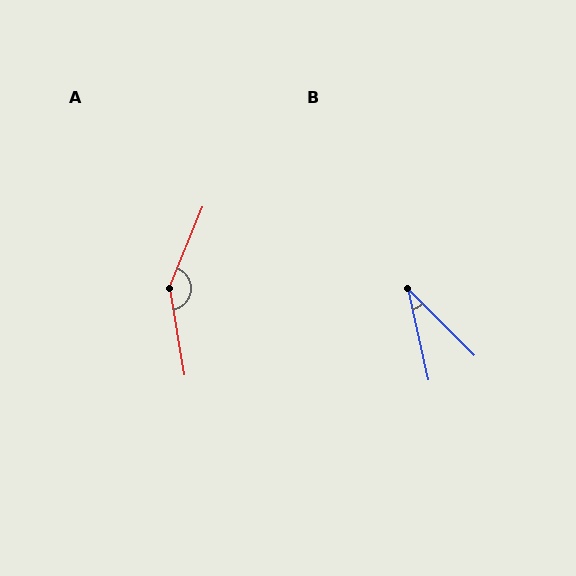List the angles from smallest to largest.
B (32°), A (148°).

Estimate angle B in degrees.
Approximately 32 degrees.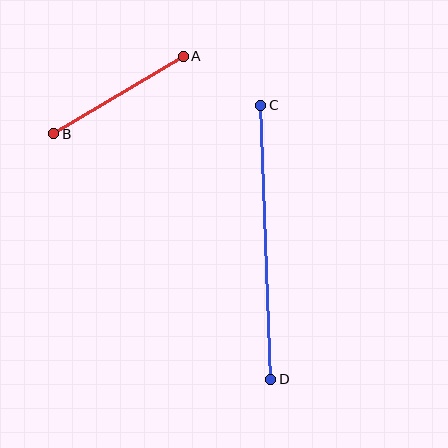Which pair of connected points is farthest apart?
Points C and D are farthest apart.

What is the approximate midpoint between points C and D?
The midpoint is at approximately (266, 242) pixels.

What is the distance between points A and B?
The distance is approximately 151 pixels.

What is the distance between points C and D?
The distance is approximately 274 pixels.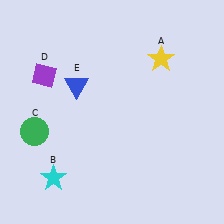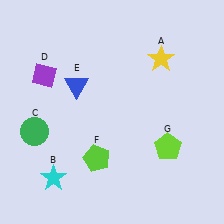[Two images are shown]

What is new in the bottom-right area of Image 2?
A lime pentagon (G) was added in the bottom-right area of Image 2.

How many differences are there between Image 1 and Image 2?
There are 2 differences between the two images.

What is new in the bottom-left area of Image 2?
A lime pentagon (F) was added in the bottom-left area of Image 2.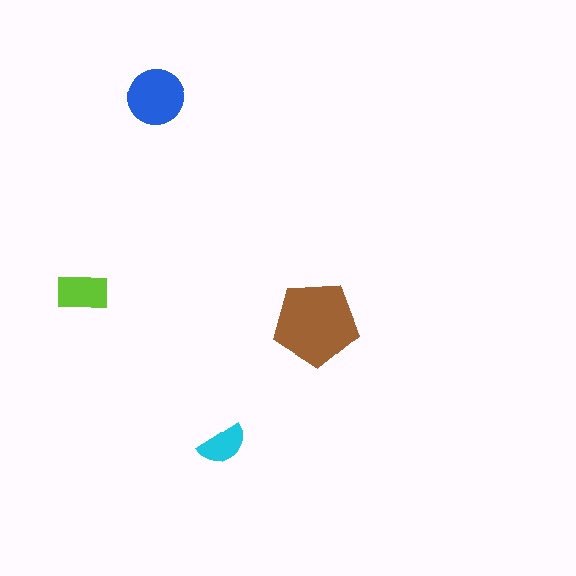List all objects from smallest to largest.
The cyan semicircle, the lime rectangle, the blue circle, the brown pentagon.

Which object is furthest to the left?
The lime rectangle is leftmost.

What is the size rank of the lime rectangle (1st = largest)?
3rd.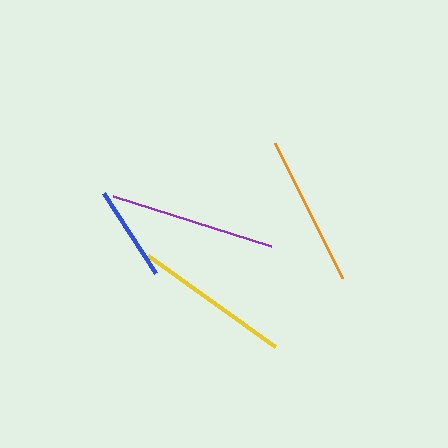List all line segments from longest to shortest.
From longest to shortest: purple, yellow, orange, blue.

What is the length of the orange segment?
The orange segment is approximately 150 pixels long.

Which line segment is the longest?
The purple line is the longest at approximately 165 pixels.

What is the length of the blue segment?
The blue segment is approximately 95 pixels long.